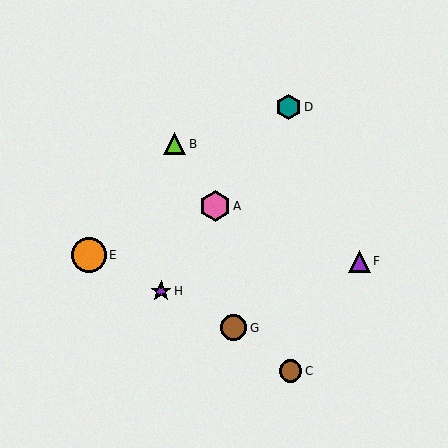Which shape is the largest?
The orange circle (labeled E) is the largest.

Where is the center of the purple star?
The center of the purple star is at (161, 291).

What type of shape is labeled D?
Shape D is a teal hexagon.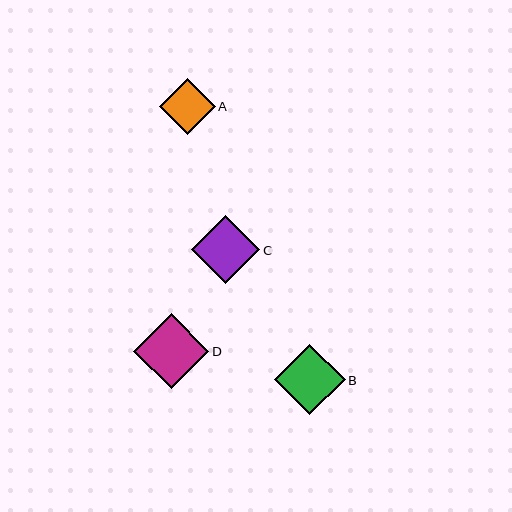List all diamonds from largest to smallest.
From largest to smallest: D, B, C, A.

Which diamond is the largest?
Diamond D is the largest with a size of approximately 75 pixels.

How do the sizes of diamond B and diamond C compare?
Diamond B and diamond C are approximately the same size.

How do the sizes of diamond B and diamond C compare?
Diamond B and diamond C are approximately the same size.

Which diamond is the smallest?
Diamond A is the smallest with a size of approximately 56 pixels.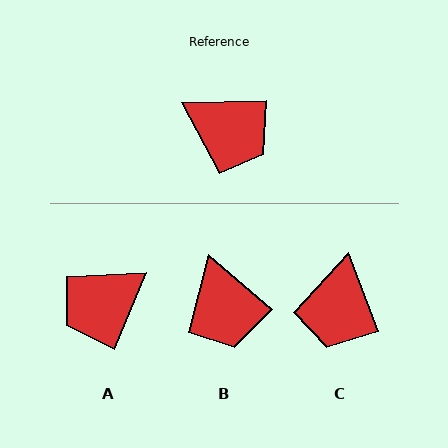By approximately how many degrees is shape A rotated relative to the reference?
Approximately 115 degrees clockwise.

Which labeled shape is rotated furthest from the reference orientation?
A, about 115 degrees away.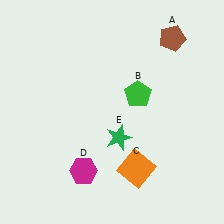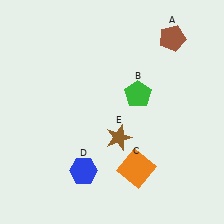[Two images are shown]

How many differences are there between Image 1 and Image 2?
There are 2 differences between the two images.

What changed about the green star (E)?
In Image 1, E is green. In Image 2, it changed to brown.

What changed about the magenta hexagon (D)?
In Image 1, D is magenta. In Image 2, it changed to blue.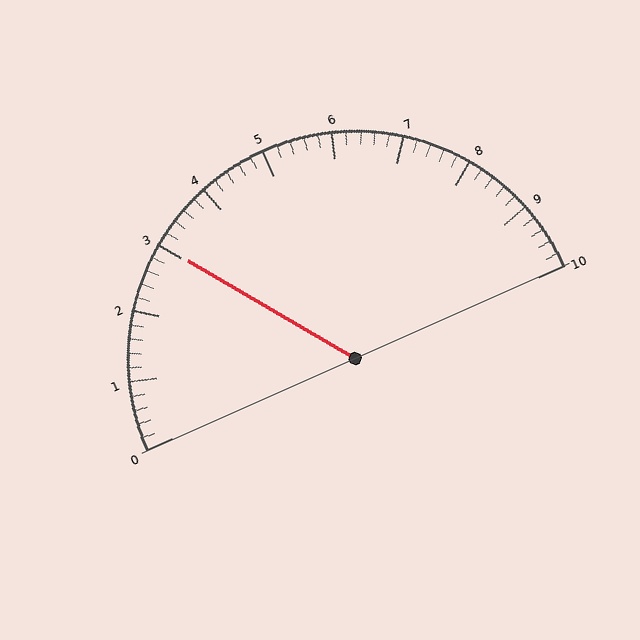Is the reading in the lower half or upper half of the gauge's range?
The reading is in the lower half of the range (0 to 10).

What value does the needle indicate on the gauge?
The needle indicates approximately 3.0.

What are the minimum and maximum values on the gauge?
The gauge ranges from 0 to 10.